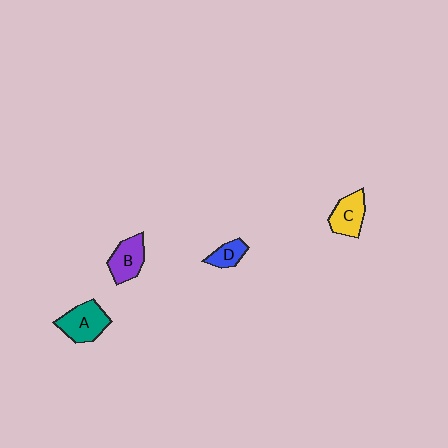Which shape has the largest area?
Shape A (teal).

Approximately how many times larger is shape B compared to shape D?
Approximately 1.6 times.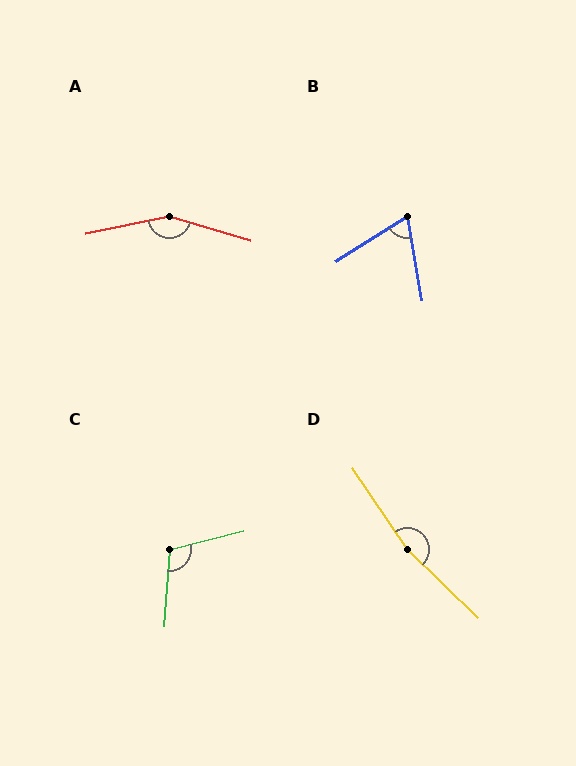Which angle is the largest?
D, at approximately 168 degrees.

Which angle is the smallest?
B, at approximately 68 degrees.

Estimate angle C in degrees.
Approximately 108 degrees.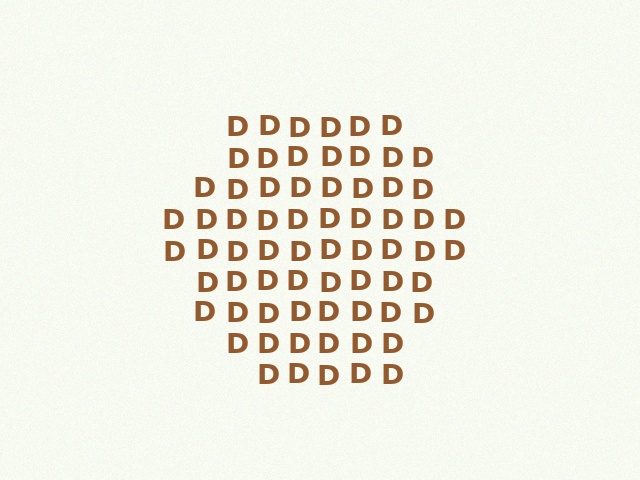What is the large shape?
The large shape is a hexagon.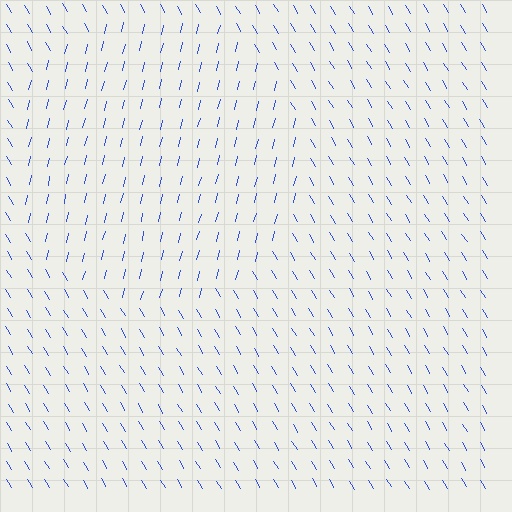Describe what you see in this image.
The image is filled with small blue line segments. A circle region in the image has lines oriented differently from the surrounding lines, creating a visible texture boundary.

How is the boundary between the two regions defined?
The boundary is defined purely by a change in line orientation (approximately 45 degrees difference). All lines are the same color and thickness.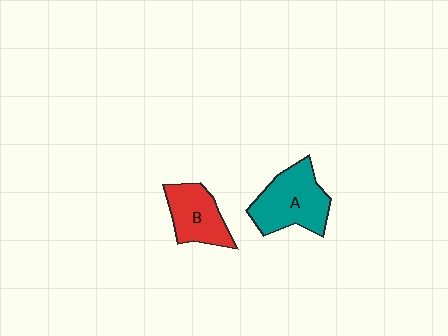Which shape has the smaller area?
Shape B (red).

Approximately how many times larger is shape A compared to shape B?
Approximately 1.4 times.